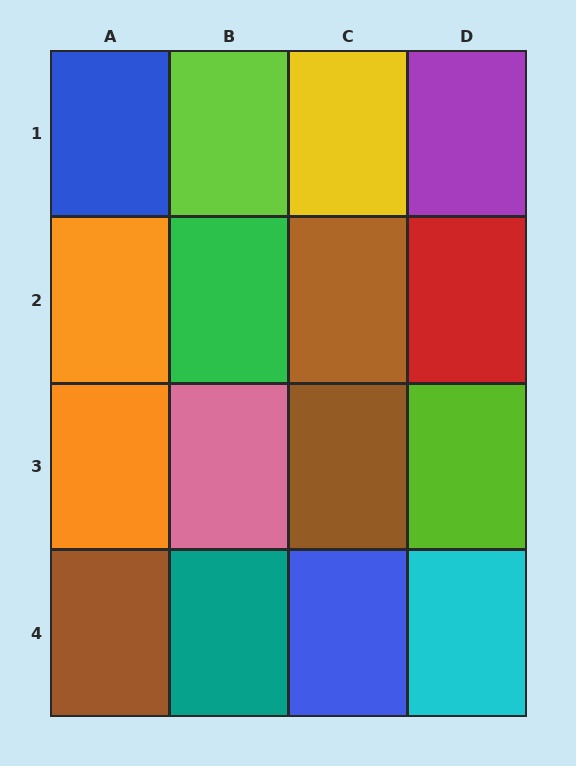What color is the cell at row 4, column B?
Teal.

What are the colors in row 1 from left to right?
Blue, lime, yellow, purple.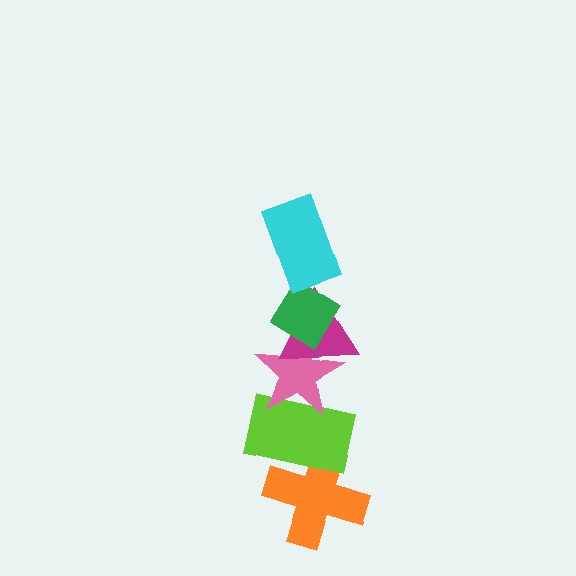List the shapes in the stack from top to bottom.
From top to bottom: the cyan rectangle, the green diamond, the magenta triangle, the pink star, the lime rectangle, the orange cross.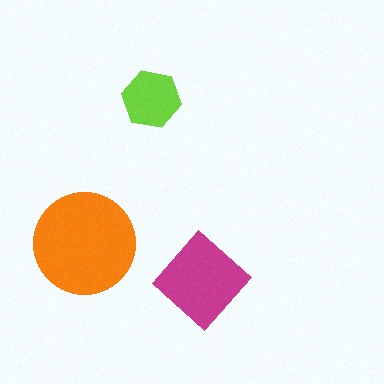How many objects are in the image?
There are 3 objects in the image.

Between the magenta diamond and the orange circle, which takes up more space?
The orange circle.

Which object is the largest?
The orange circle.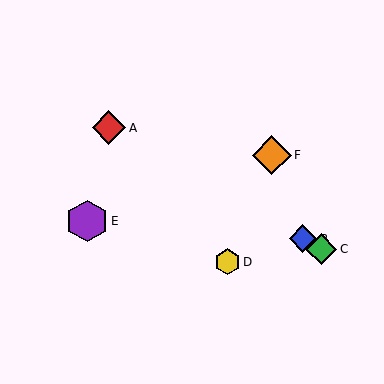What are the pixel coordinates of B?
Object B is at (303, 239).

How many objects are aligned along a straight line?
3 objects (A, B, C) are aligned along a straight line.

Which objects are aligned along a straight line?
Objects A, B, C are aligned along a straight line.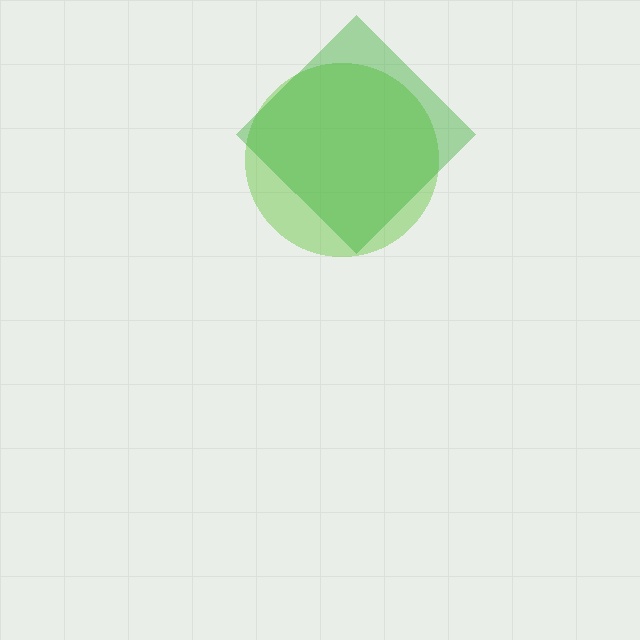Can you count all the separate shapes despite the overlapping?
Yes, there are 2 separate shapes.